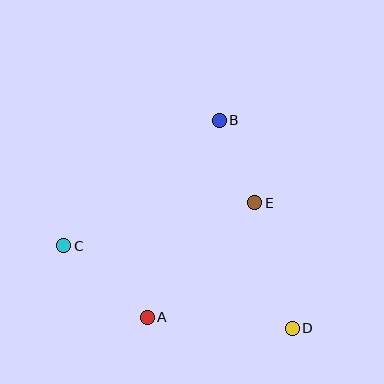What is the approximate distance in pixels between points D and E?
The distance between D and E is approximately 131 pixels.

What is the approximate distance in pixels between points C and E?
The distance between C and E is approximately 196 pixels.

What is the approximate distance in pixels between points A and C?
The distance between A and C is approximately 110 pixels.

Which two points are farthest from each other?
Points C and D are farthest from each other.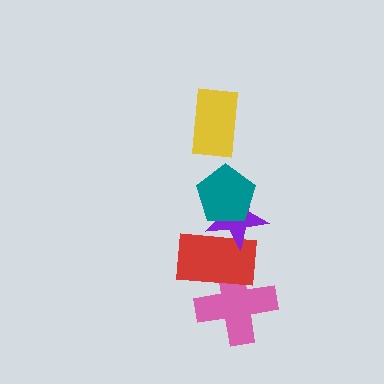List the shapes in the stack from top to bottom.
From top to bottom: the yellow rectangle, the teal pentagon, the purple star, the red rectangle, the pink cross.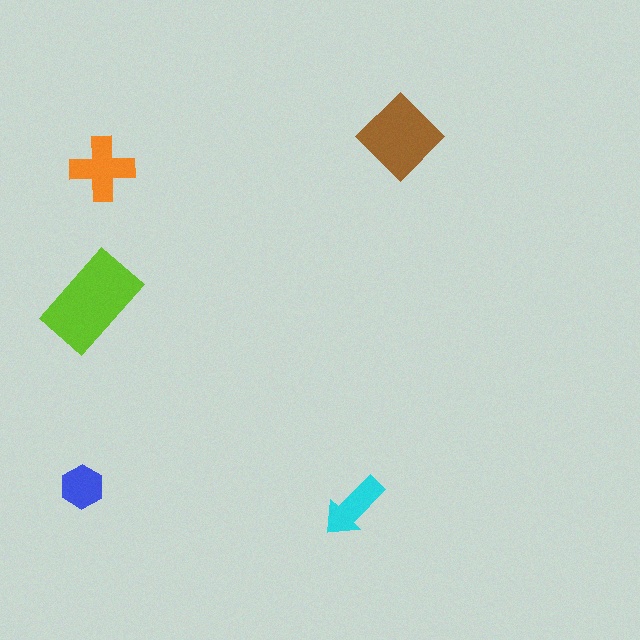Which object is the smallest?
The blue hexagon.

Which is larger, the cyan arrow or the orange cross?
The orange cross.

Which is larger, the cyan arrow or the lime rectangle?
The lime rectangle.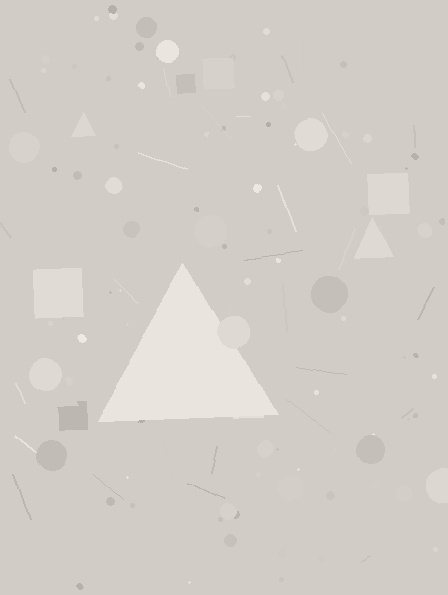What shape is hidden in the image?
A triangle is hidden in the image.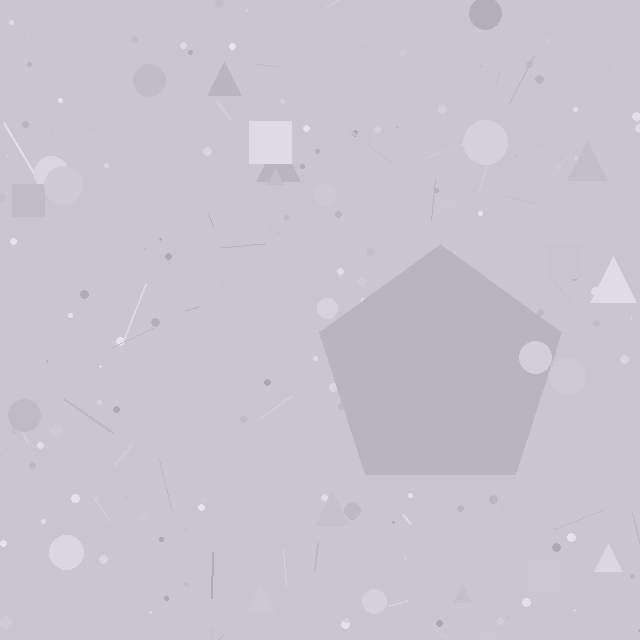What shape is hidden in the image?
A pentagon is hidden in the image.